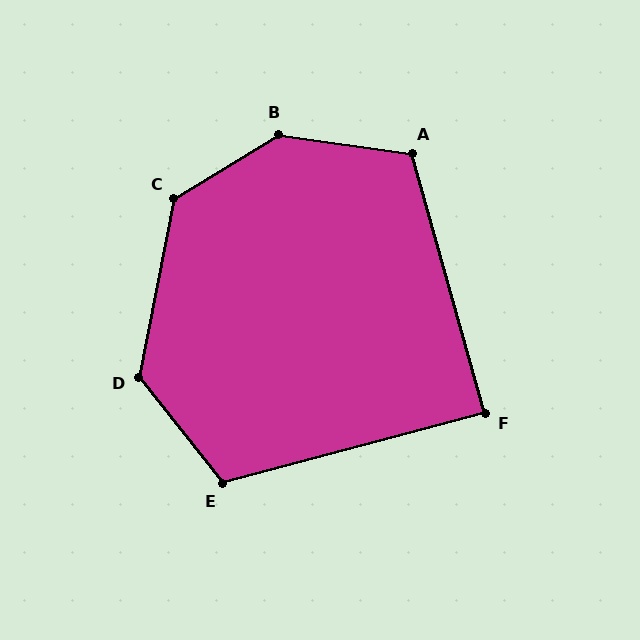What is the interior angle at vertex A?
Approximately 114 degrees (obtuse).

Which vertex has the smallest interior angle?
F, at approximately 89 degrees.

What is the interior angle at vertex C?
Approximately 133 degrees (obtuse).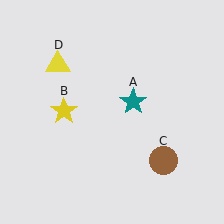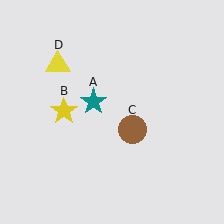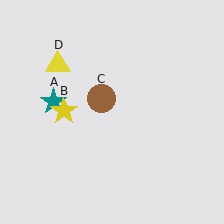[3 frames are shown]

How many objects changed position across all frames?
2 objects changed position: teal star (object A), brown circle (object C).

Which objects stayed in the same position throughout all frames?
Yellow star (object B) and yellow triangle (object D) remained stationary.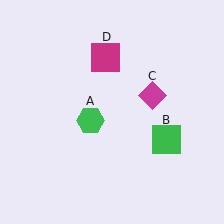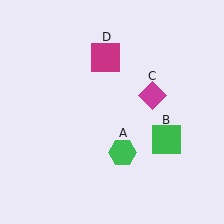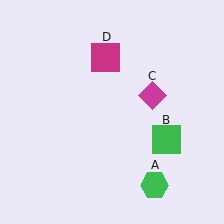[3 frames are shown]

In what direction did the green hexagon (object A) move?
The green hexagon (object A) moved down and to the right.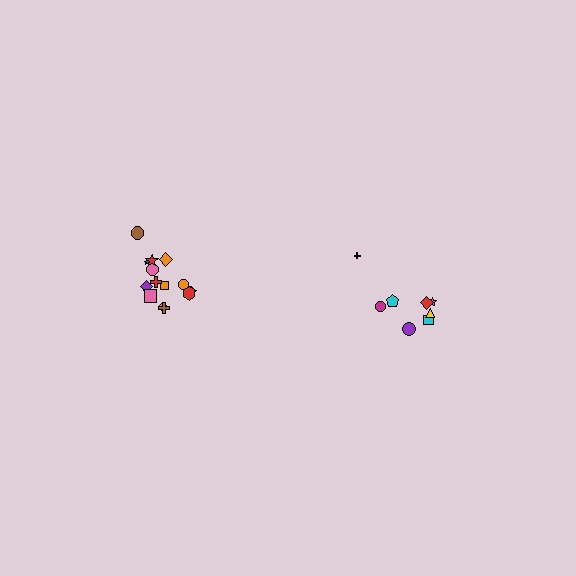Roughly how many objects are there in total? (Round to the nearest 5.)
Roughly 25 objects in total.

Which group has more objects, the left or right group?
The left group.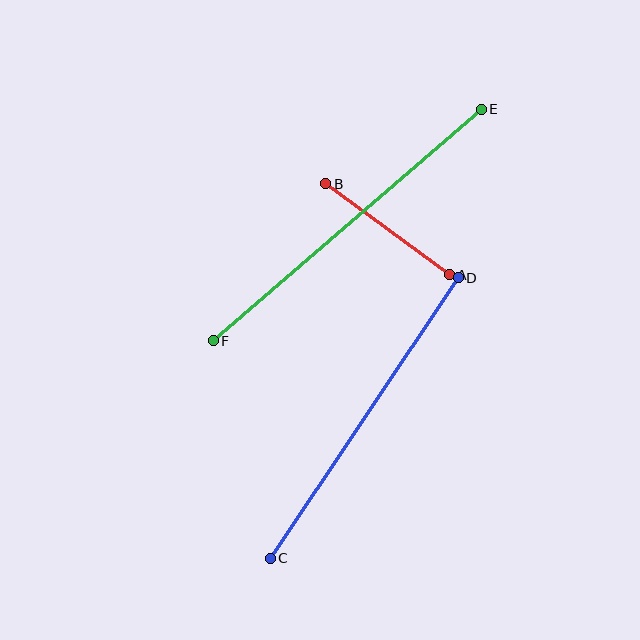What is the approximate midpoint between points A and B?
The midpoint is at approximately (387, 229) pixels.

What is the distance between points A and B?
The distance is approximately 153 pixels.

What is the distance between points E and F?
The distance is approximately 354 pixels.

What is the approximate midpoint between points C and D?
The midpoint is at approximately (364, 418) pixels.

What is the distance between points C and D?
The distance is approximately 337 pixels.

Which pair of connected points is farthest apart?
Points E and F are farthest apart.